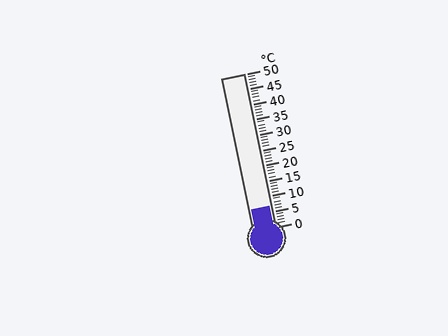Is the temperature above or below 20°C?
The temperature is below 20°C.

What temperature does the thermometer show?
The thermometer shows approximately 7°C.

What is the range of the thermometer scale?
The thermometer scale ranges from 0°C to 50°C.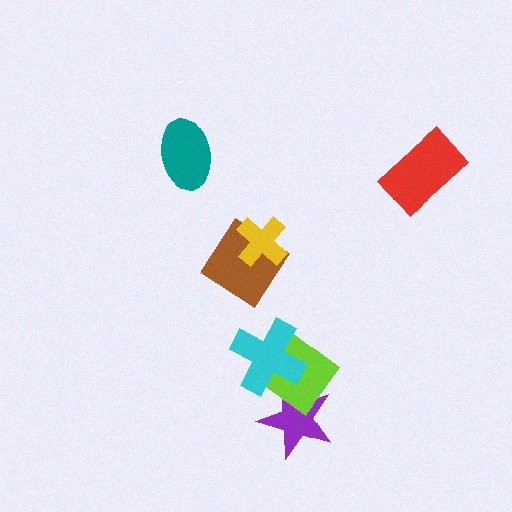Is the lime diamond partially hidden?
Yes, it is partially covered by another shape.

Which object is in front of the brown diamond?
The yellow cross is in front of the brown diamond.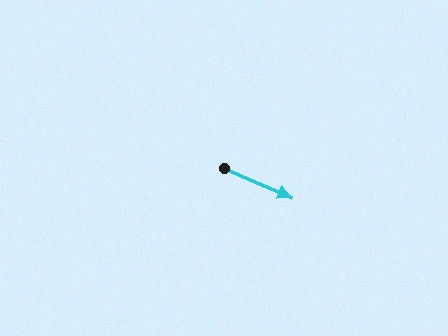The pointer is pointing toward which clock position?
Roughly 4 o'clock.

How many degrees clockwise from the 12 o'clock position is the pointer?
Approximately 114 degrees.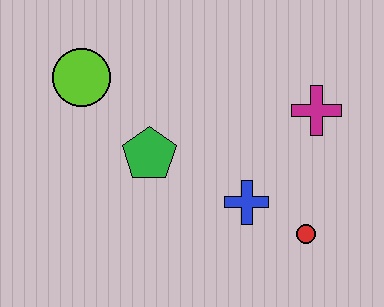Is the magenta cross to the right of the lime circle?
Yes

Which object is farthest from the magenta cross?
The lime circle is farthest from the magenta cross.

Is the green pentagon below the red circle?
No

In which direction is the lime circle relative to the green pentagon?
The lime circle is above the green pentagon.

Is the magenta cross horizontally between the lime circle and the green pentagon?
No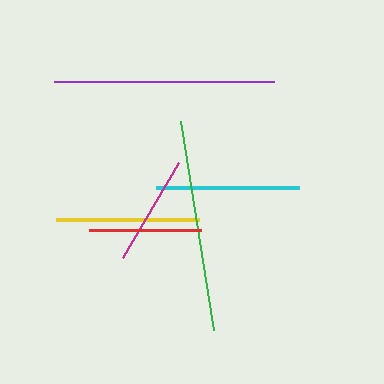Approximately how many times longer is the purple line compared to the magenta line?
The purple line is approximately 2.0 times the length of the magenta line.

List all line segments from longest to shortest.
From longest to shortest: purple, green, yellow, cyan, red, magenta.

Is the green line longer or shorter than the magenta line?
The green line is longer than the magenta line.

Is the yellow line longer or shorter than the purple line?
The purple line is longer than the yellow line.